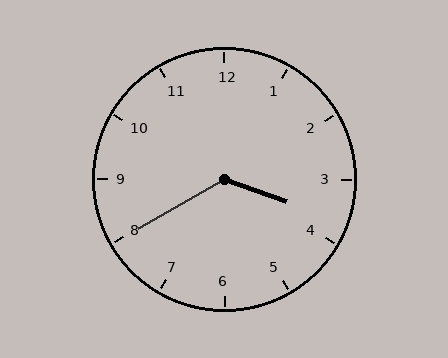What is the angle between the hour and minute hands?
Approximately 130 degrees.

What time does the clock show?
3:40.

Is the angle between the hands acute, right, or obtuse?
It is obtuse.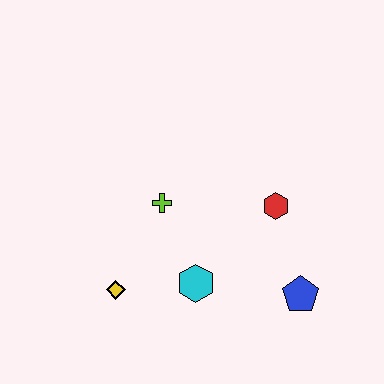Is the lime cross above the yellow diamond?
Yes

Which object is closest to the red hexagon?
The blue pentagon is closest to the red hexagon.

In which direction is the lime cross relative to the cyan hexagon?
The lime cross is above the cyan hexagon.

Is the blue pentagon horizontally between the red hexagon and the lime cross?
No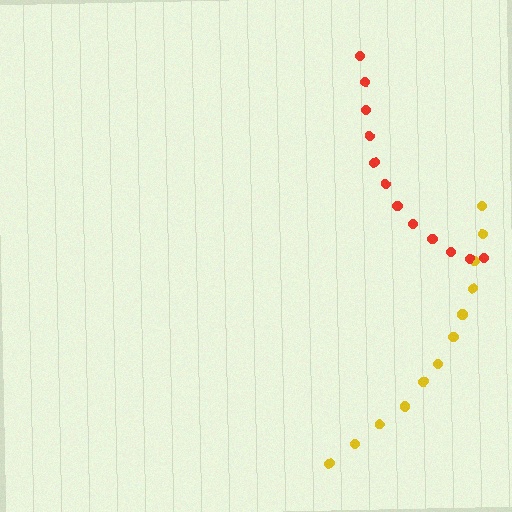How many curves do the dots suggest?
There are 2 distinct paths.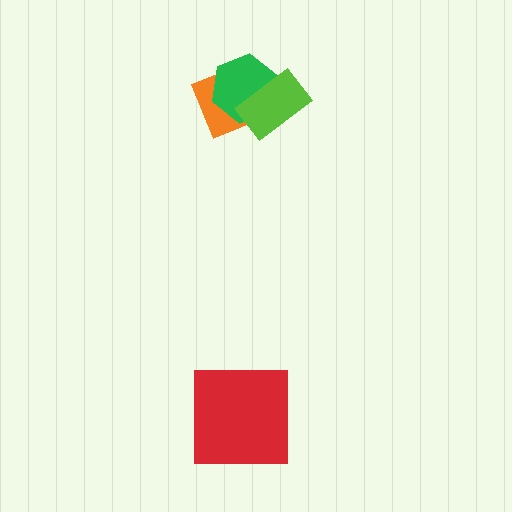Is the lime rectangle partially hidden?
No, no other shape covers it.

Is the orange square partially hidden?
Yes, it is partially covered by another shape.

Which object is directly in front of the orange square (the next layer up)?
The green hexagon is directly in front of the orange square.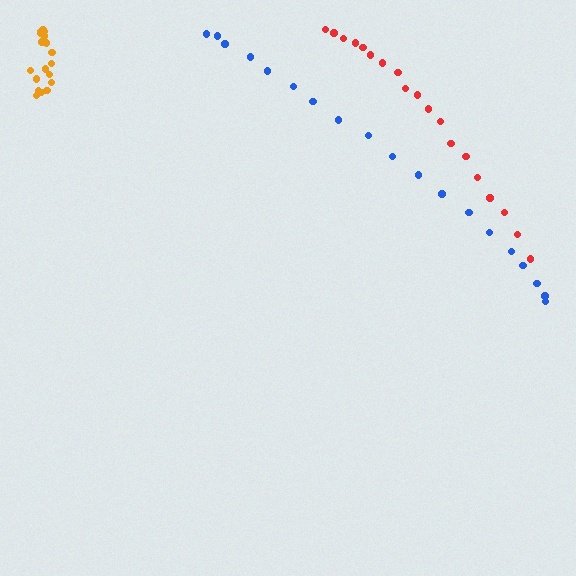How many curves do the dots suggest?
There are 3 distinct paths.